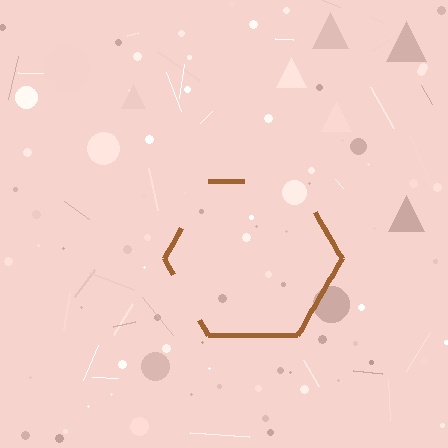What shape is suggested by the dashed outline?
The dashed outline suggests a hexagon.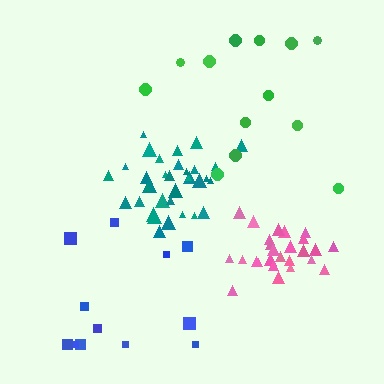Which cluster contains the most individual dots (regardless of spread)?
Teal (34).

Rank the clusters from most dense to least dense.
teal, pink, green, blue.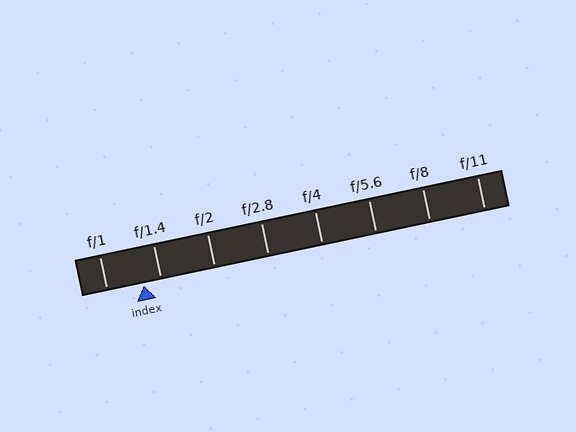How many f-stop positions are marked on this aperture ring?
There are 8 f-stop positions marked.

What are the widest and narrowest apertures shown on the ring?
The widest aperture shown is f/1 and the narrowest is f/11.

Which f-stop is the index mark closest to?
The index mark is closest to f/1.4.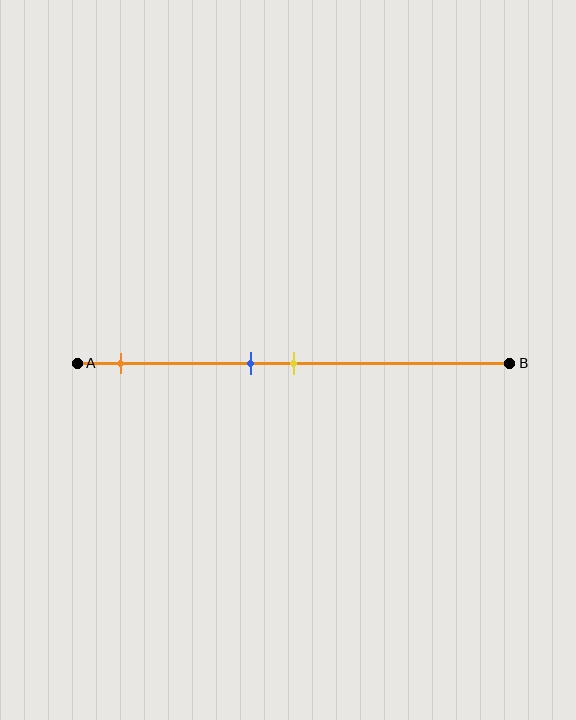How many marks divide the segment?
There are 3 marks dividing the segment.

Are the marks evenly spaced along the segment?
No, the marks are not evenly spaced.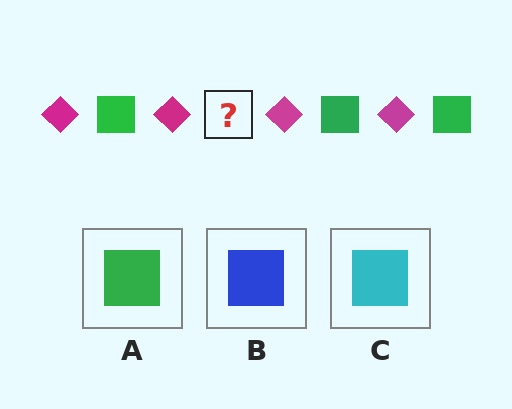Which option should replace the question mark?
Option A.